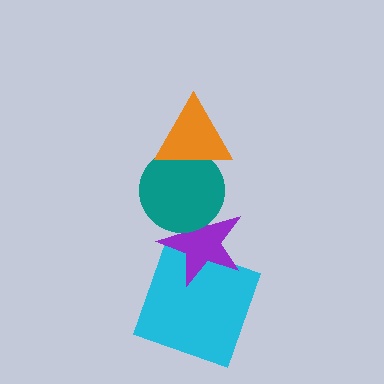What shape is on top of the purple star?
The teal circle is on top of the purple star.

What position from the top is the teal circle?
The teal circle is 2nd from the top.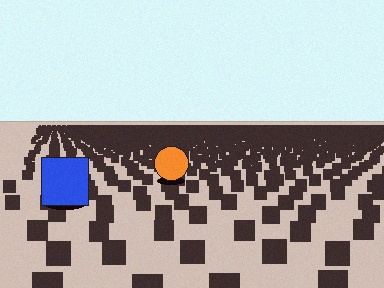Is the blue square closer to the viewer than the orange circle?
Yes. The blue square is closer — you can tell from the texture gradient: the ground texture is coarser near it.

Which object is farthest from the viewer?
The orange circle is farthest from the viewer. It appears smaller and the ground texture around it is denser.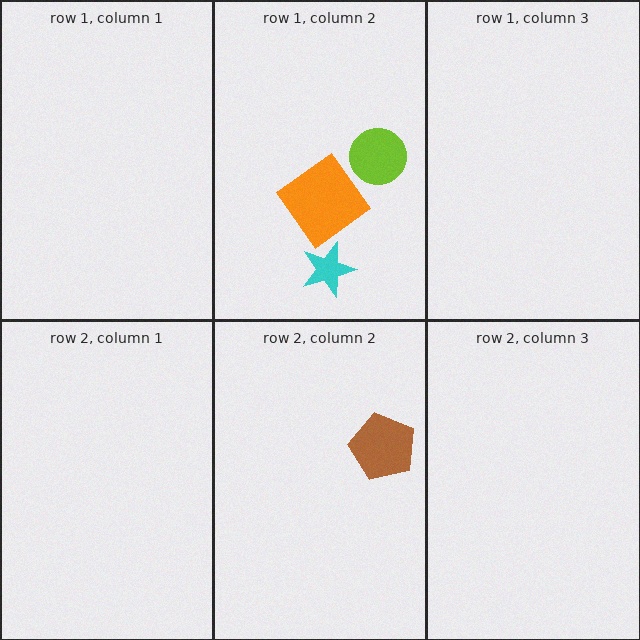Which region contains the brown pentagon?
The row 2, column 2 region.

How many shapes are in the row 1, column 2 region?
3.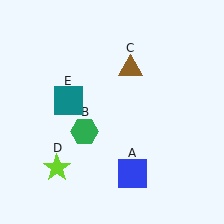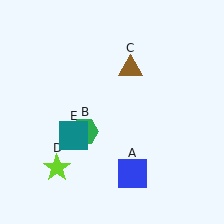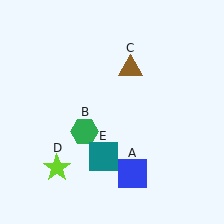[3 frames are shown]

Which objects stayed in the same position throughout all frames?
Blue square (object A) and green hexagon (object B) and brown triangle (object C) and lime star (object D) remained stationary.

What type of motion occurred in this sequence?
The teal square (object E) rotated counterclockwise around the center of the scene.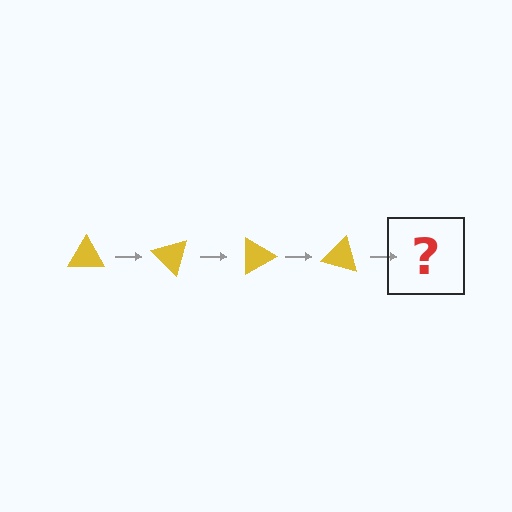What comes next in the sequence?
The next element should be a yellow triangle rotated 180 degrees.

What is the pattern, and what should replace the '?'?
The pattern is that the triangle rotates 45 degrees each step. The '?' should be a yellow triangle rotated 180 degrees.